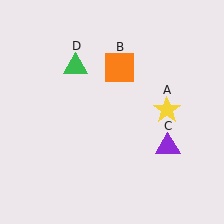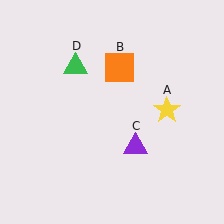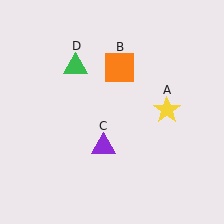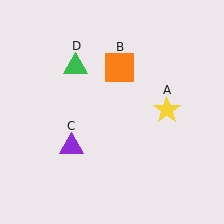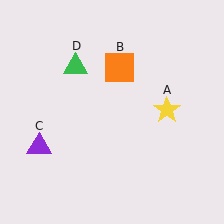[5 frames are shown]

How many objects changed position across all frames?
1 object changed position: purple triangle (object C).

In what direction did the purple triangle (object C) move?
The purple triangle (object C) moved left.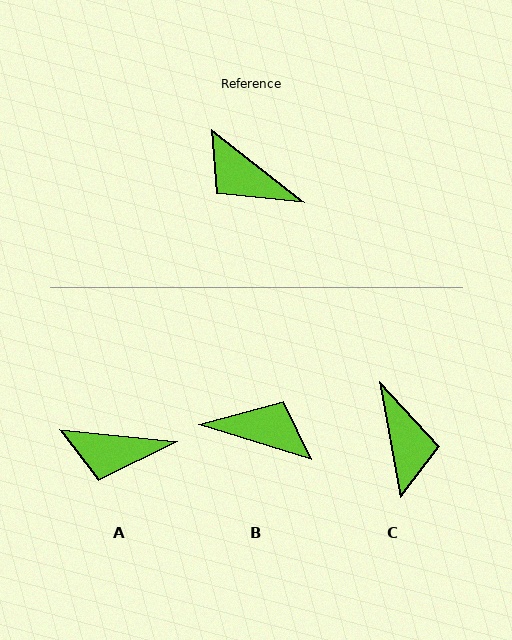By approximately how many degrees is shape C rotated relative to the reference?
Approximately 139 degrees counter-clockwise.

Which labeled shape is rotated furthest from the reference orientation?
B, about 159 degrees away.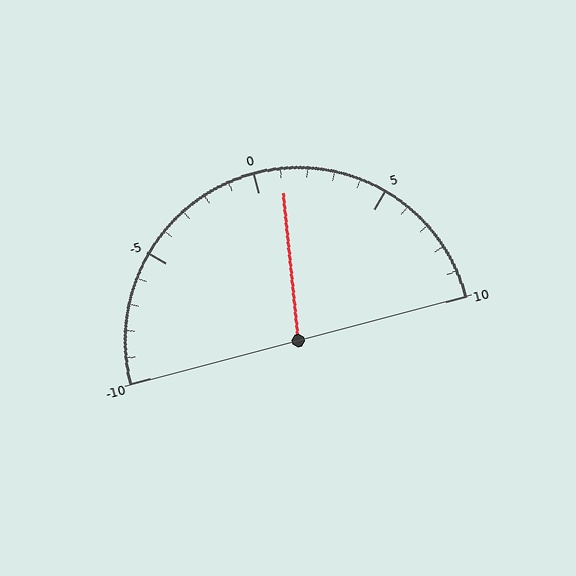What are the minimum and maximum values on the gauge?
The gauge ranges from -10 to 10.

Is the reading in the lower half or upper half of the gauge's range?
The reading is in the upper half of the range (-10 to 10).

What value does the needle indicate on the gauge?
The needle indicates approximately 1.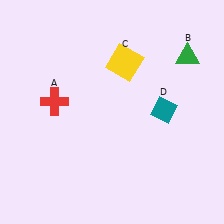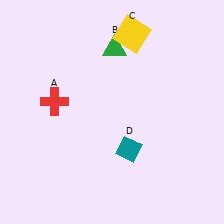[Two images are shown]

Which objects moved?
The objects that moved are: the green triangle (B), the yellow square (C), the teal diamond (D).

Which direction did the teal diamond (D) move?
The teal diamond (D) moved down.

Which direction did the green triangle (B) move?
The green triangle (B) moved left.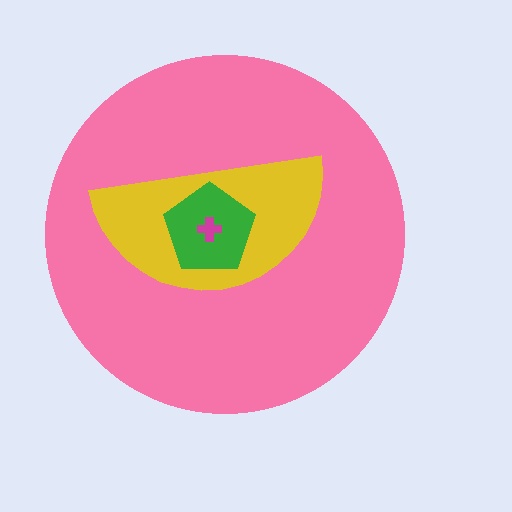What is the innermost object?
The magenta cross.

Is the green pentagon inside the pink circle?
Yes.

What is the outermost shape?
The pink circle.